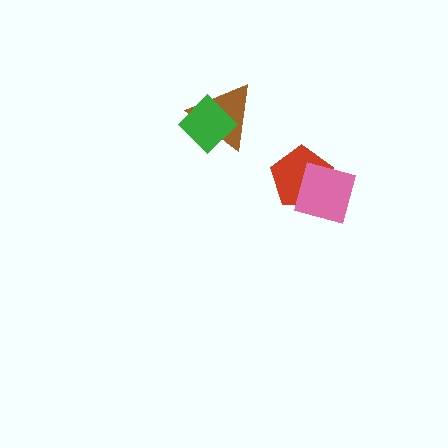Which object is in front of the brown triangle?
The green diamond is in front of the brown triangle.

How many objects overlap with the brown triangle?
1 object overlaps with the brown triangle.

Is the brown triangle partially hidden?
Yes, it is partially covered by another shape.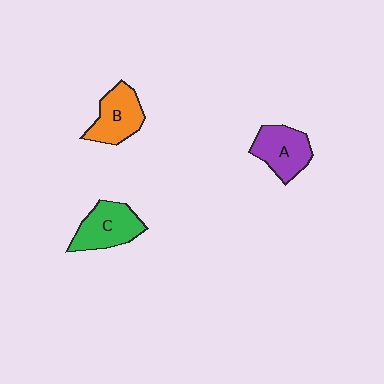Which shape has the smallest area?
Shape B (orange).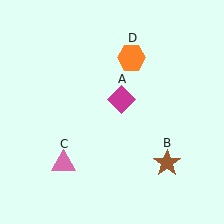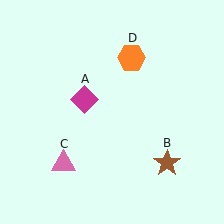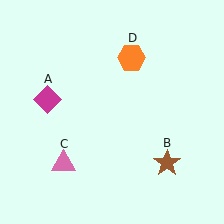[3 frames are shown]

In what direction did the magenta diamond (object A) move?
The magenta diamond (object A) moved left.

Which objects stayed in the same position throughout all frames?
Brown star (object B) and pink triangle (object C) and orange hexagon (object D) remained stationary.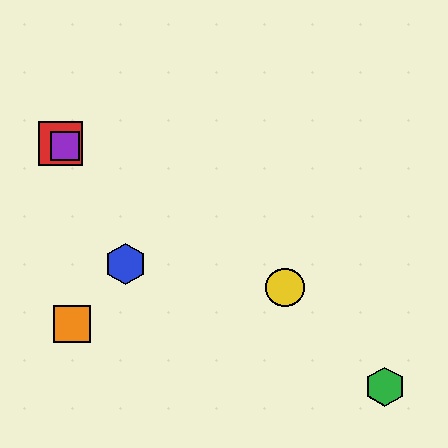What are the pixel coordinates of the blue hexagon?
The blue hexagon is at (125, 264).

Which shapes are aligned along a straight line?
The red square, the yellow circle, the purple square are aligned along a straight line.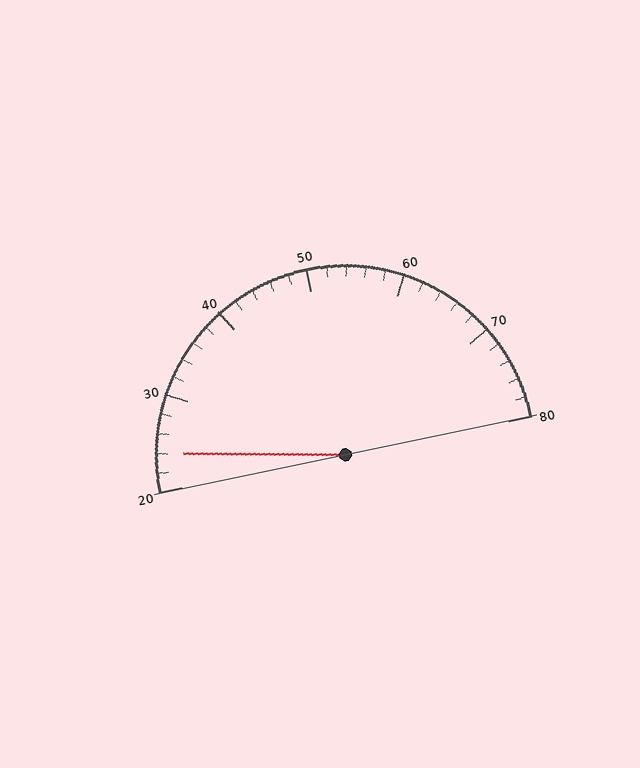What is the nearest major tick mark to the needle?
The nearest major tick mark is 20.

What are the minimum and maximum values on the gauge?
The gauge ranges from 20 to 80.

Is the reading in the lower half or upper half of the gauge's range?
The reading is in the lower half of the range (20 to 80).